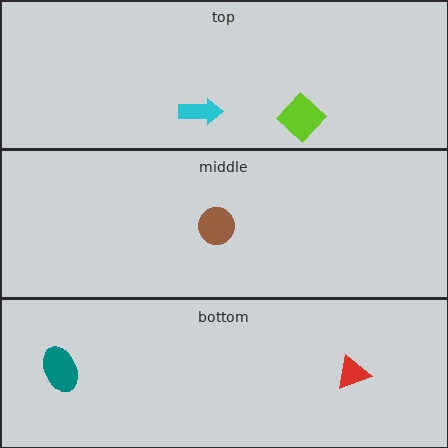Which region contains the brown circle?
The middle region.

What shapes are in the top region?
The lime diamond, the cyan arrow.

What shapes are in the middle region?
The brown circle.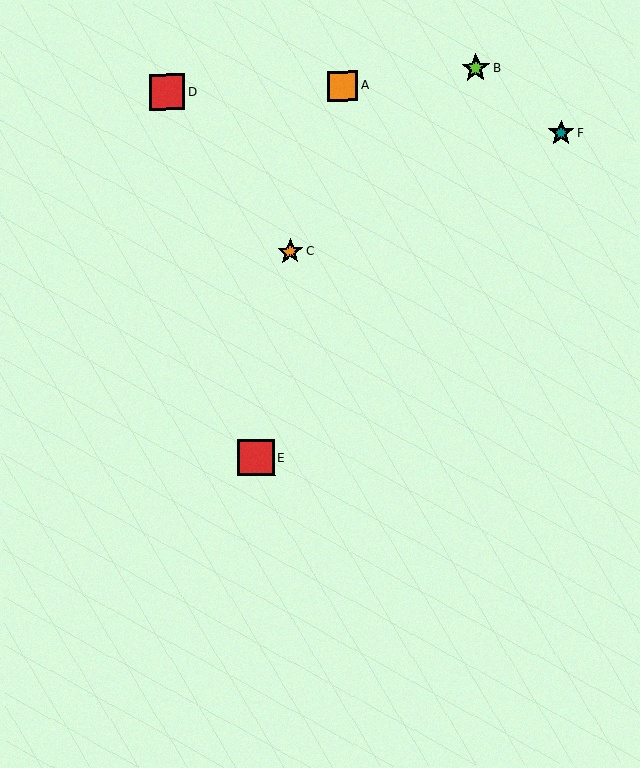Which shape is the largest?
The red square (labeled E) is the largest.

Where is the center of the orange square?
The center of the orange square is at (343, 86).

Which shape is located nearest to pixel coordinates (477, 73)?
The lime star (labeled B) at (476, 68) is nearest to that location.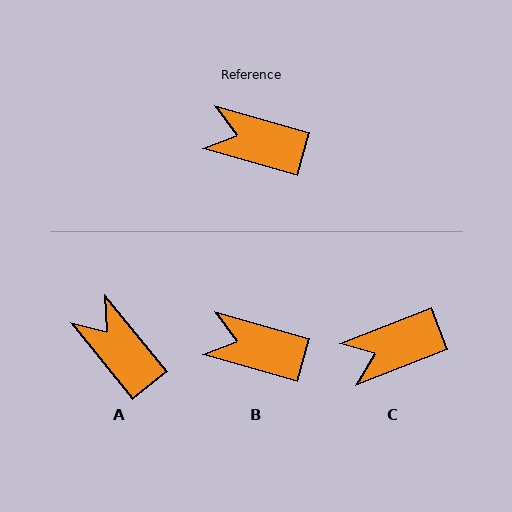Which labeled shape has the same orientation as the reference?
B.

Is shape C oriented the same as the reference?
No, it is off by about 37 degrees.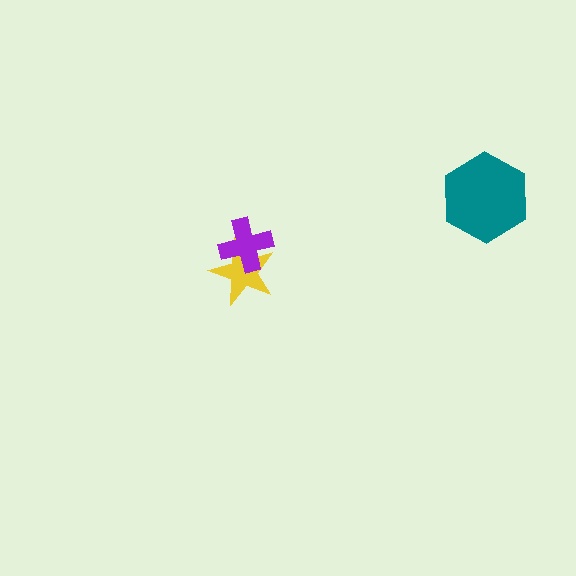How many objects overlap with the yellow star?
1 object overlaps with the yellow star.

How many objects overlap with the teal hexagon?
0 objects overlap with the teal hexagon.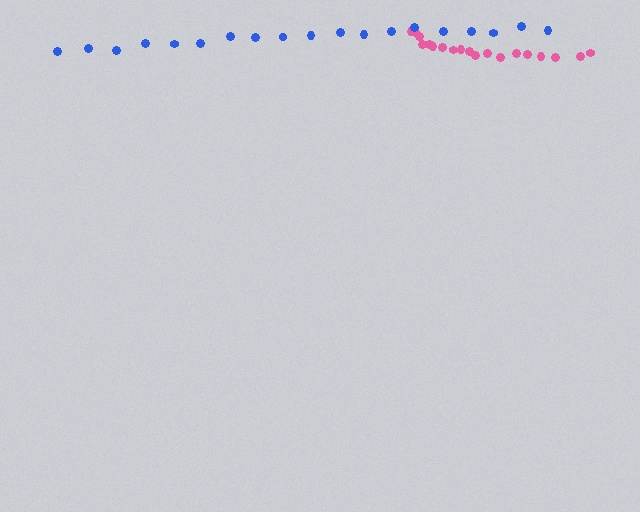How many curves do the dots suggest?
There are 2 distinct paths.